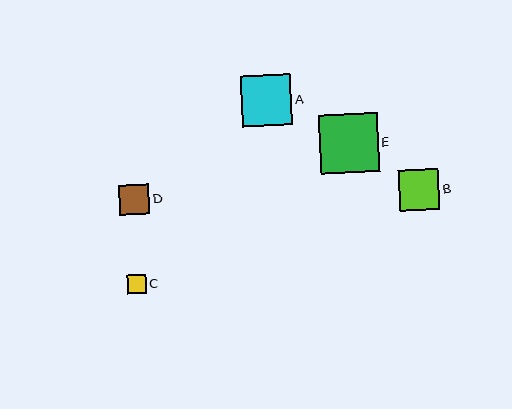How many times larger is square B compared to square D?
Square B is approximately 1.3 times the size of square D.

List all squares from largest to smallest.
From largest to smallest: E, A, B, D, C.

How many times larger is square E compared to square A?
Square E is approximately 1.2 times the size of square A.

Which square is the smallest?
Square C is the smallest with a size of approximately 19 pixels.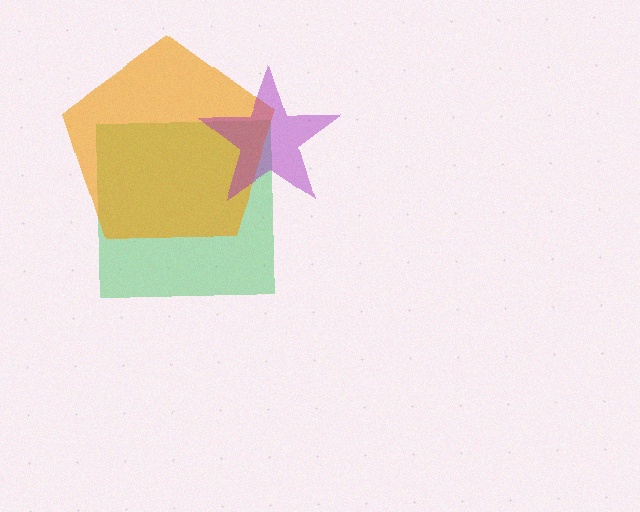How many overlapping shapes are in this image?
There are 3 overlapping shapes in the image.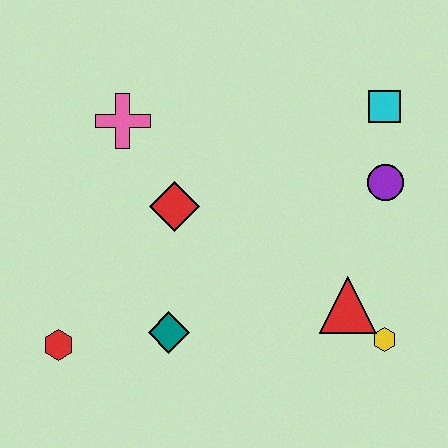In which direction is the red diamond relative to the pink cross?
The red diamond is below the pink cross.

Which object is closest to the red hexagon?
The teal diamond is closest to the red hexagon.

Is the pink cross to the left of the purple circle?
Yes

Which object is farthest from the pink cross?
The yellow hexagon is farthest from the pink cross.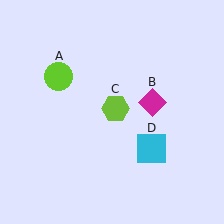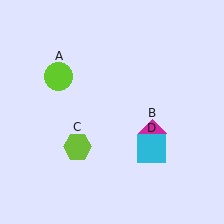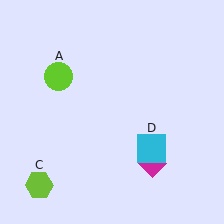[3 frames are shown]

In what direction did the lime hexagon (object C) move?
The lime hexagon (object C) moved down and to the left.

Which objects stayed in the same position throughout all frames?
Lime circle (object A) and cyan square (object D) remained stationary.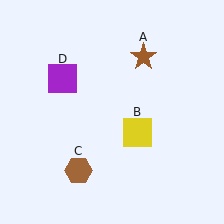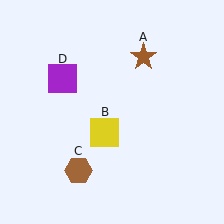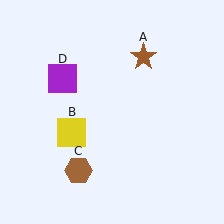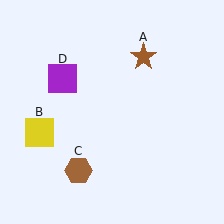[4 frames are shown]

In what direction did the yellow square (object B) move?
The yellow square (object B) moved left.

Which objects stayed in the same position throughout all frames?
Brown star (object A) and brown hexagon (object C) and purple square (object D) remained stationary.